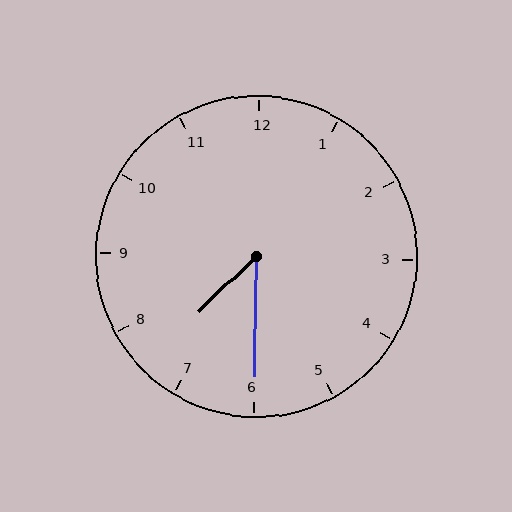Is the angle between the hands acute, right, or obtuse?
It is acute.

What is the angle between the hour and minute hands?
Approximately 45 degrees.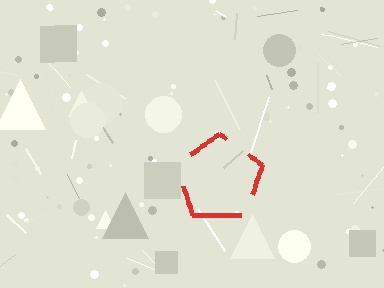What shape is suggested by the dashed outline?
The dashed outline suggests a pentagon.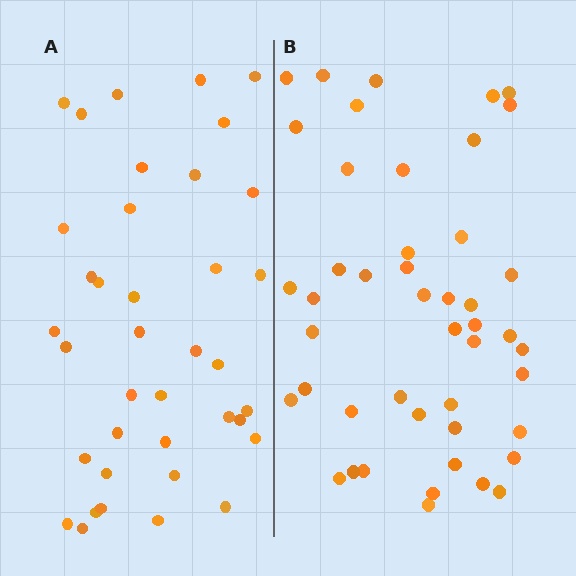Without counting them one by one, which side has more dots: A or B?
Region B (the right region) has more dots.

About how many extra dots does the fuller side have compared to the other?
Region B has roughly 8 or so more dots than region A.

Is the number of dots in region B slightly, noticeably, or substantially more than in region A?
Region B has only slightly more — the two regions are fairly close. The ratio is roughly 1.2 to 1.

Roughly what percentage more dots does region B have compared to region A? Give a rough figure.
About 20% more.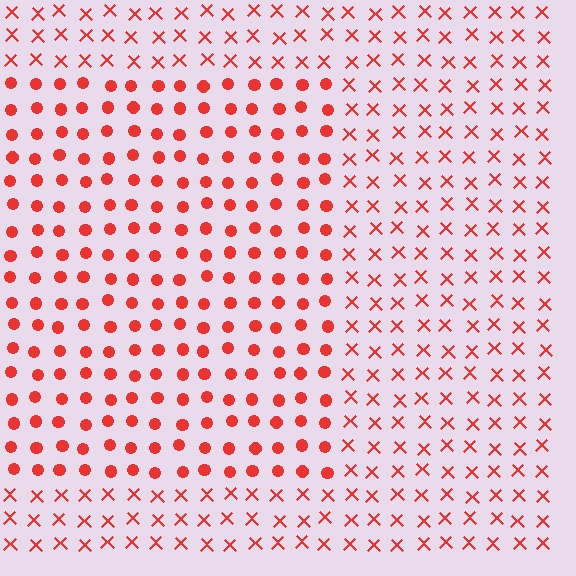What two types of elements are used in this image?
The image uses circles inside the rectangle region and X marks outside it.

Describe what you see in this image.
The image is filled with small red elements arranged in a uniform grid. A rectangle-shaped region contains circles, while the surrounding area contains X marks. The boundary is defined purely by the change in element shape.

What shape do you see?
I see a rectangle.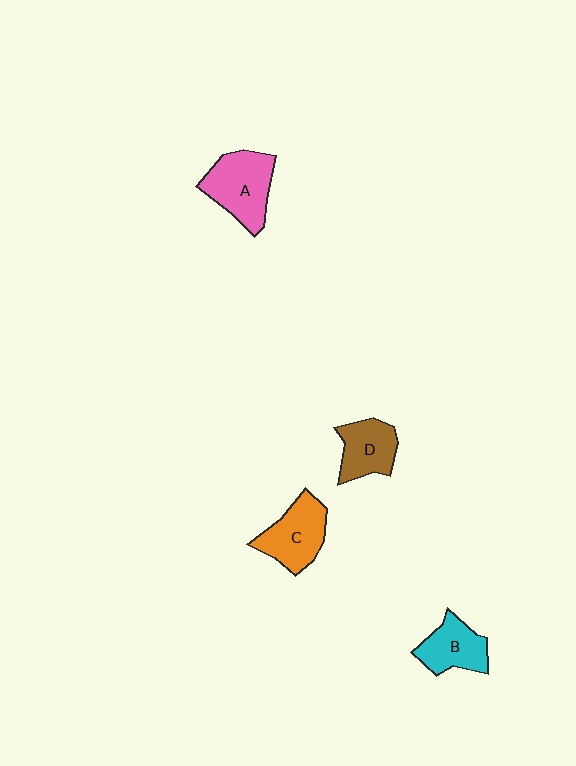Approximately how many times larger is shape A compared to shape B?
Approximately 1.4 times.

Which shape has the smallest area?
Shape B (cyan).